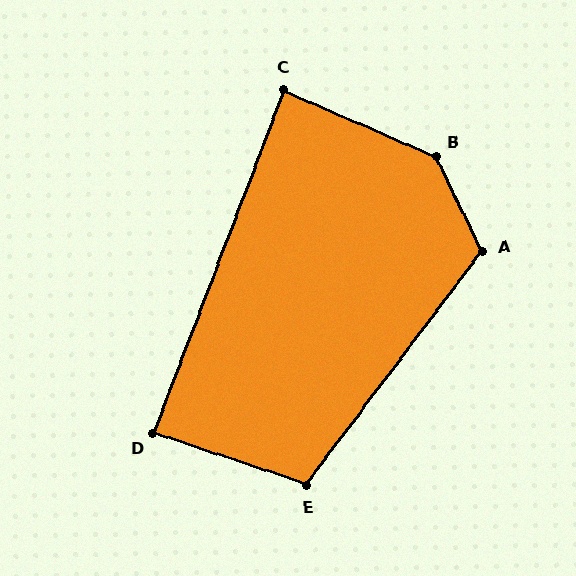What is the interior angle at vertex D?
Approximately 88 degrees (approximately right).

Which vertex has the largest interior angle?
B, at approximately 140 degrees.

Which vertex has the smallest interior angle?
C, at approximately 87 degrees.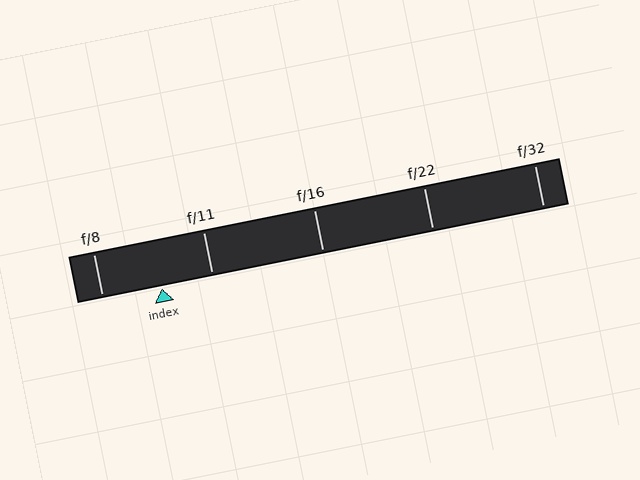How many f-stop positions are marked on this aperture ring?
There are 5 f-stop positions marked.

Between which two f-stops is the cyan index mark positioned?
The index mark is between f/8 and f/11.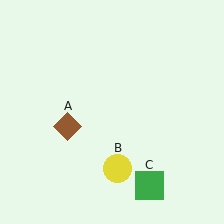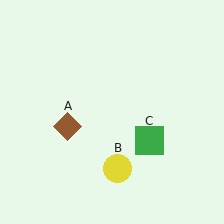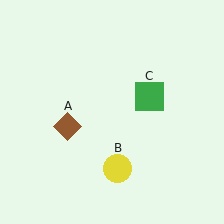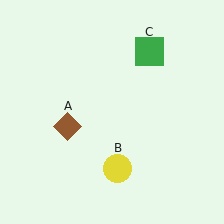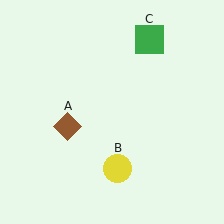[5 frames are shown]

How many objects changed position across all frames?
1 object changed position: green square (object C).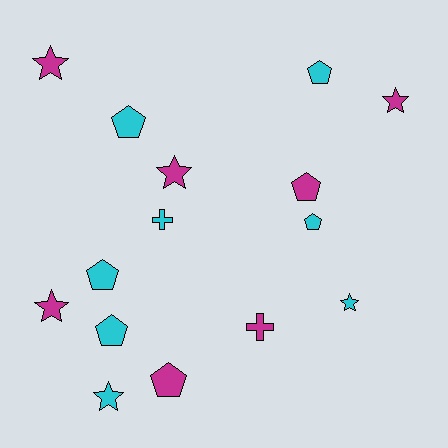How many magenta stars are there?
There are 4 magenta stars.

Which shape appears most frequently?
Pentagon, with 7 objects.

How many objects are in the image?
There are 15 objects.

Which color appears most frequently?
Cyan, with 8 objects.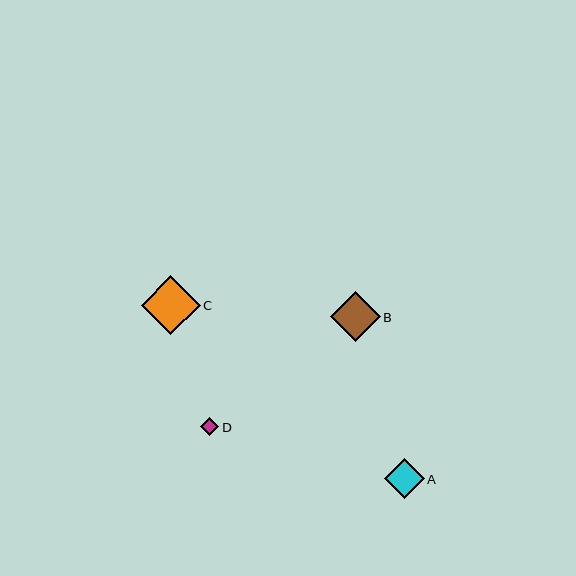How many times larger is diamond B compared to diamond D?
Diamond B is approximately 2.8 times the size of diamond D.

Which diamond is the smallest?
Diamond D is the smallest with a size of approximately 18 pixels.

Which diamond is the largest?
Diamond C is the largest with a size of approximately 59 pixels.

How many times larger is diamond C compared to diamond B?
Diamond C is approximately 1.2 times the size of diamond B.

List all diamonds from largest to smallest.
From largest to smallest: C, B, A, D.